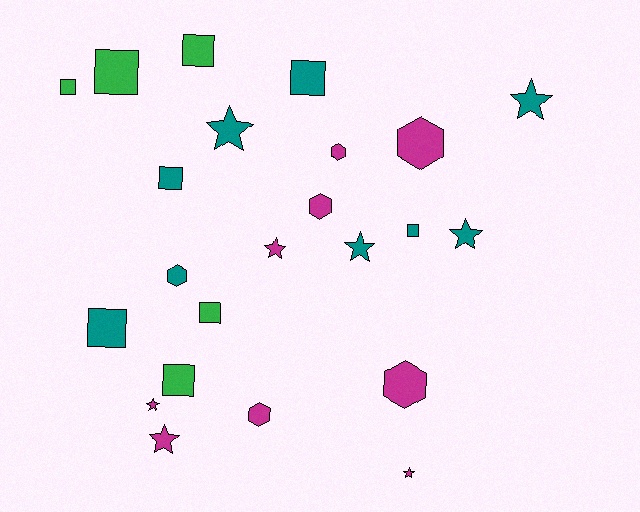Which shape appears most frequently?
Square, with 9 objects.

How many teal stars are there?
There are 4 teal stars.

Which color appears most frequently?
Teal, with 9 objects.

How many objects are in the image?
There are 23 objects.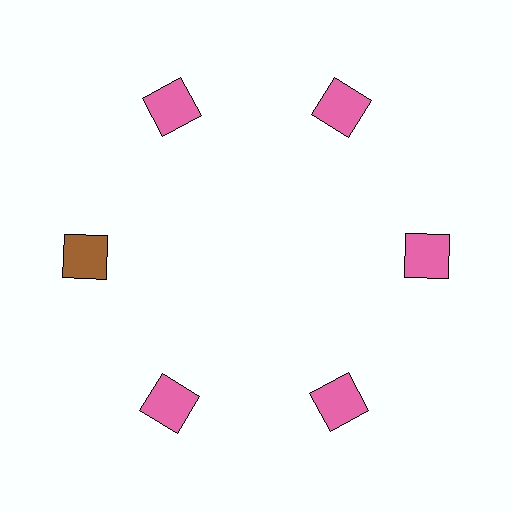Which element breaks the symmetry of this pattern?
The brown square at roughly the 9 o'clock position breaks the symmetry. All other shapes are pink squares.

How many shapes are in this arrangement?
There are 6 shapes arranged in a ring pattern.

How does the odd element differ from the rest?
It has a different color: brown instead of pink.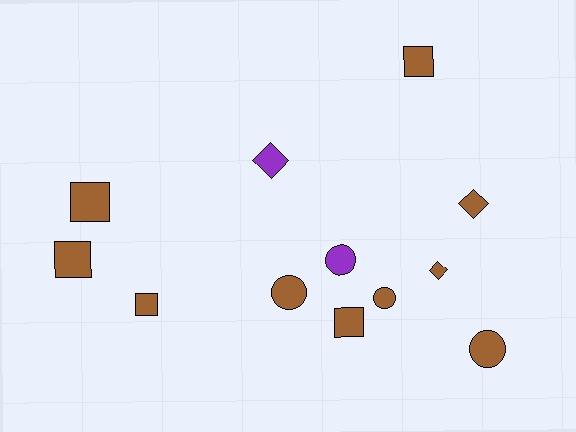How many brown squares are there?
There are 5 brown squares.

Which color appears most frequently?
Brown, with 10 objects.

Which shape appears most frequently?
Square, with 5 objects.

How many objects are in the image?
There are 12 objects.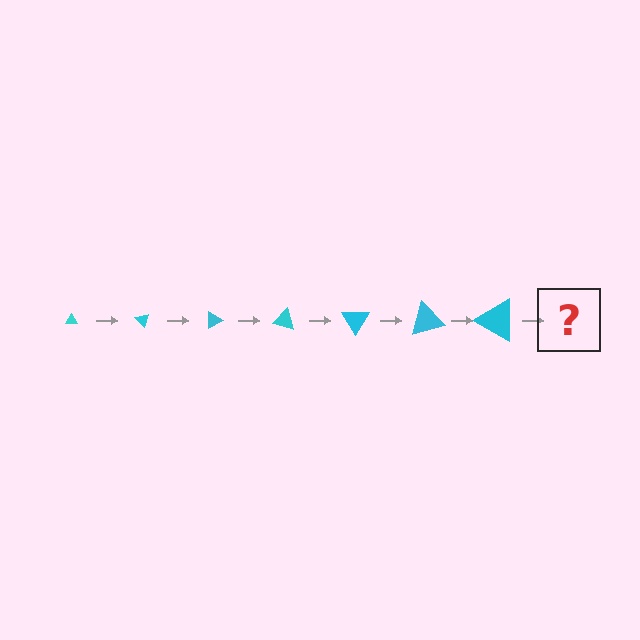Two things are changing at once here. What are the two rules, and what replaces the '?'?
The two rules are that the triangle grows larger each step and it rotates 45 degrees each step. The '?' should be a triangle, larger than the previous one and rotated 315 degrees from the start.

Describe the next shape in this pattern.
It should be a triangle, larger than the previous one and rotated 315 degrees from the start.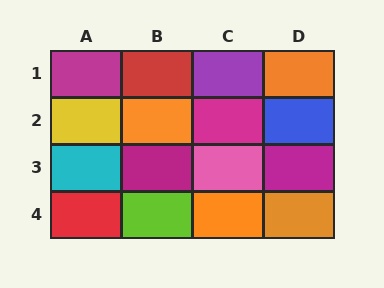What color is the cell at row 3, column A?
Cyan.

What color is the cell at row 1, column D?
Orange.